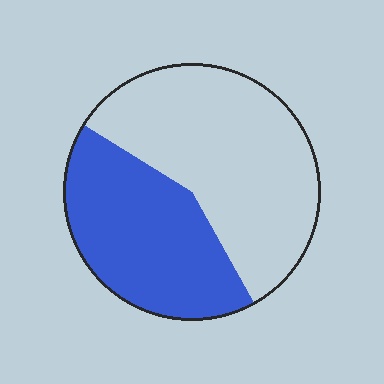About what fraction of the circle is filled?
About two fifths (2/5).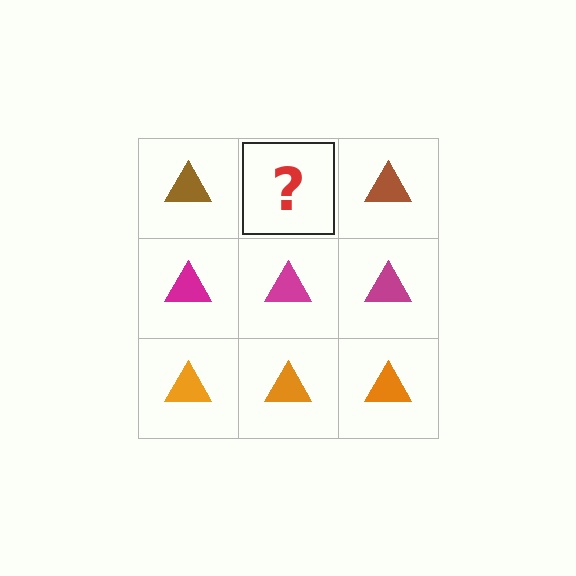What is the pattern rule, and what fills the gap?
The rule is that each row has a consistent color. The gap should be filled with a brown triangle.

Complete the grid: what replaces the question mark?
The question mark should be replaced with a brown triangle.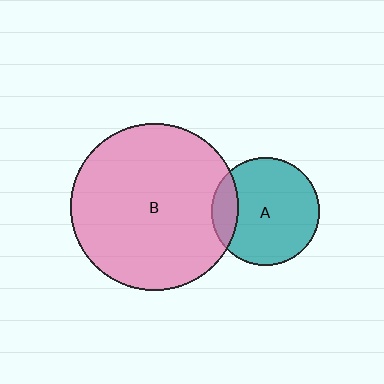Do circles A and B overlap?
Yes.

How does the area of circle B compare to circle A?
Approximately 2.4 times.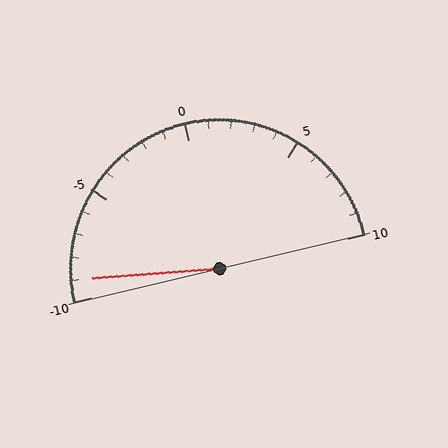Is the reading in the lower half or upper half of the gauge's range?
The reading is in the lower half of the range (-10 to 10).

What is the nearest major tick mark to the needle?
The nearest major tick mark is -10.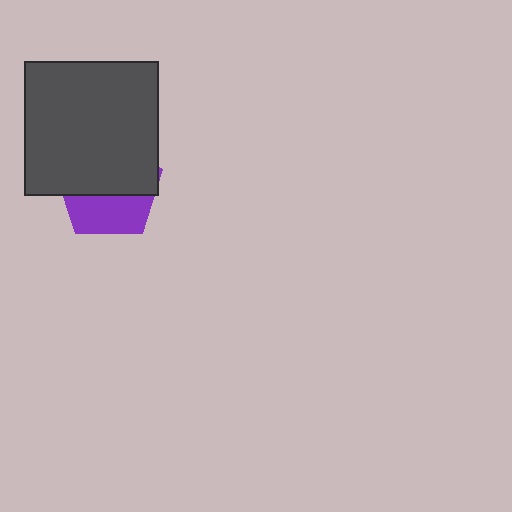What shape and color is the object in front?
The object in front is a dark gray square.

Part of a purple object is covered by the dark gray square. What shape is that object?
It is a pentagon.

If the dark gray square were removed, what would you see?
You would see the complete purple pentagon.